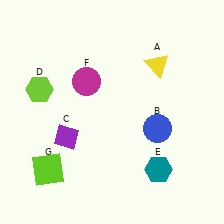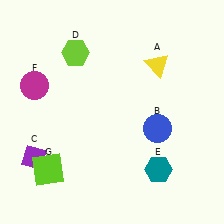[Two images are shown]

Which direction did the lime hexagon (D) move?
The lime hexagon (D) moved up.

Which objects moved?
The objects that moved are: the purple diamond (C), the lime hexagon (D), the magenta circle (F).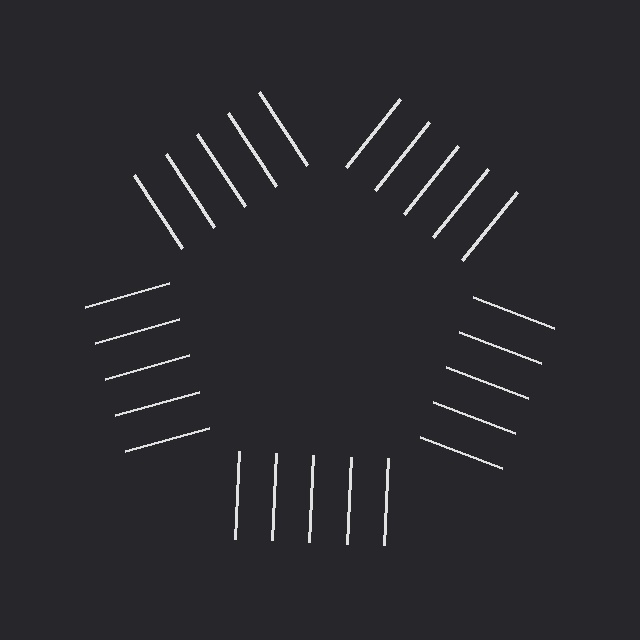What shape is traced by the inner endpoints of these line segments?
An illusory pentagon — the line segments terminate on its edges but no continuous stroke is drawn.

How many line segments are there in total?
25 — 5 along each of the 5 edges.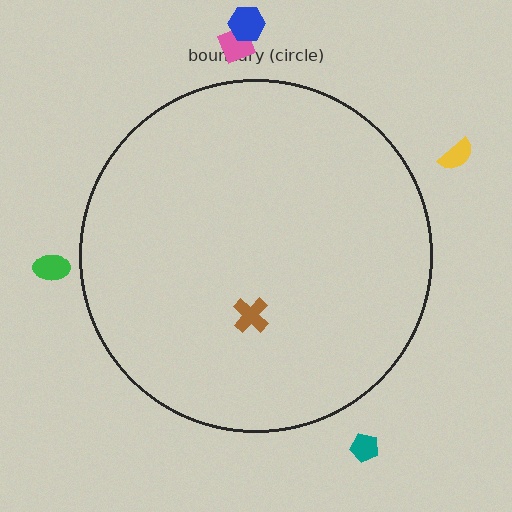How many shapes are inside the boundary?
1 inside, 5 outside.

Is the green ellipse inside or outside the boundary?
Outside.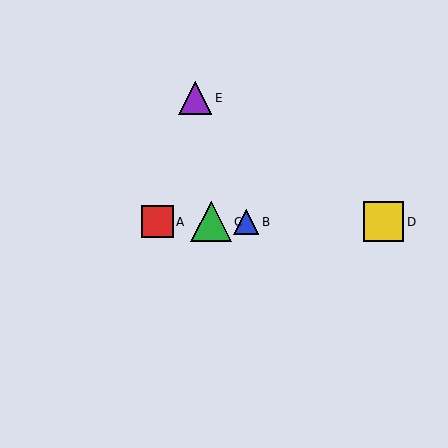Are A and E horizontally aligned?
No, A is at y≈222 and E is at y≈98.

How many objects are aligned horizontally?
4 objects (A, B, C, D) are aligned horizontally.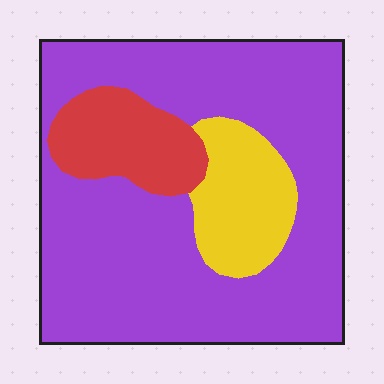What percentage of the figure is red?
Red takes up about one eighth (1/8) of the figure.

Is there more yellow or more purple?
Purple.